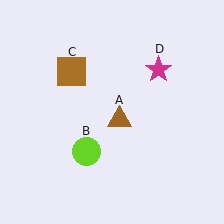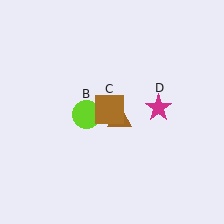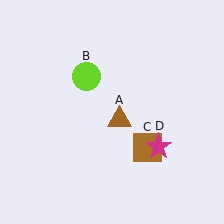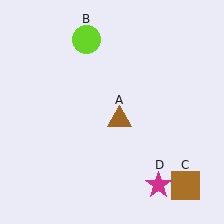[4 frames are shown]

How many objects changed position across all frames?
3 objects changed position: lime circle (object B), brown square (object C), magenta star (object D).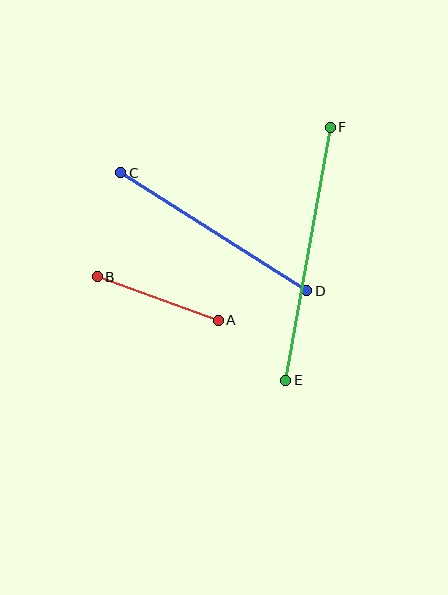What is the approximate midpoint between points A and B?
The midpoint is at approximately (158, 298) pixels.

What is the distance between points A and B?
The distance is approximately 129 pixels.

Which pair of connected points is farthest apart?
Points E and F are farthest apart.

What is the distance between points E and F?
The distance is approximately 257 pixels.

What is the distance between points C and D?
The distance is approximately 220 pixels.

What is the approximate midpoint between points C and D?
The midpoint is at approximately (214, 232) pixels.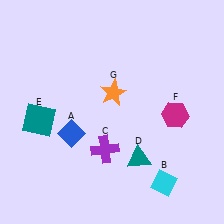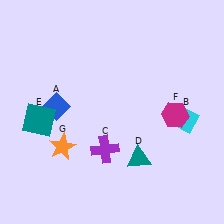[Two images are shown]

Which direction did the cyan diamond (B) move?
The cyan diamond (B) moved up.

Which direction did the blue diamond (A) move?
The blue diamond (A) moved up.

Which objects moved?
The objects that moved are: the blue diamond (A), the cyan diamond (B), the orange star (G).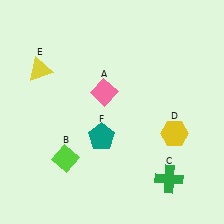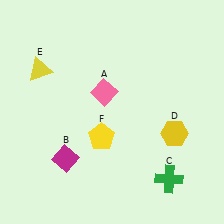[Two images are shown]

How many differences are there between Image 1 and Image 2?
There are 2 differences between the two images.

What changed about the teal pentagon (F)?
In Image 1, F is teal. In Image 2, it changed to yellow.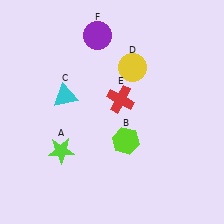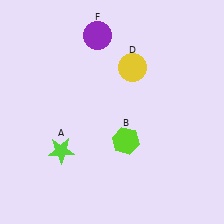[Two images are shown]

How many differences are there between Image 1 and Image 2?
There are 2 differences between the two images.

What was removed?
The red cross (E), the cyan triangle (C) were removed in Image 2.